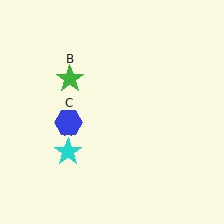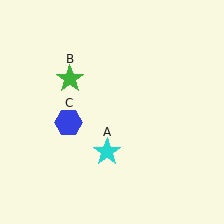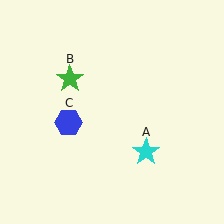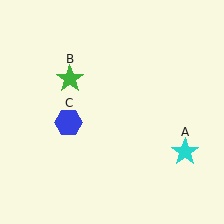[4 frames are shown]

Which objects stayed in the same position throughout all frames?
Green star (object B) and blue hexagon (object C) remained stationary.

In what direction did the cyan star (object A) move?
The cyan star (object A) moved right.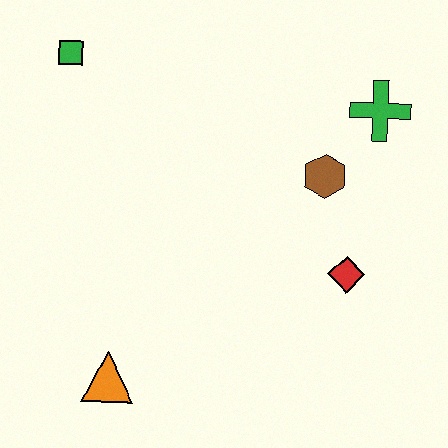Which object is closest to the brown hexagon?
The green cross is closest to the brown hexagon.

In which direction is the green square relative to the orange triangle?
The green square is above the orange triangle.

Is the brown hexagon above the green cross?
No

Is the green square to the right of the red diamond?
No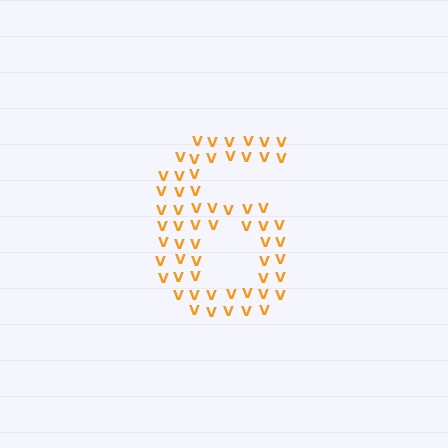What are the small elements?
The small elements are letter V's.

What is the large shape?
The large shape is the digit 6.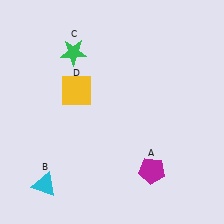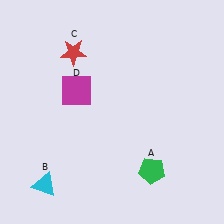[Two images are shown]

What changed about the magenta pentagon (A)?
In Image 1, A is magenta. In Image 2, it changed to green.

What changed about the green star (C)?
In Image 1, C is green. In Image 2, it changed to red.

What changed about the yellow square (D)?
In Image 1, D is yellow. In Image 2, it changed to magenta.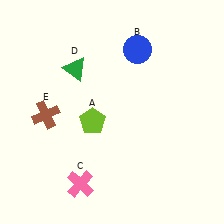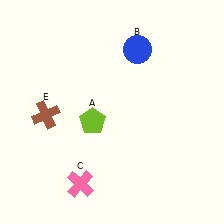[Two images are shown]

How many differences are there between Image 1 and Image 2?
There is 1 difference between the two images.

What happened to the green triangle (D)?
The green triangle (D) was removed in Image 2. It was in the top-left area of Image 1.